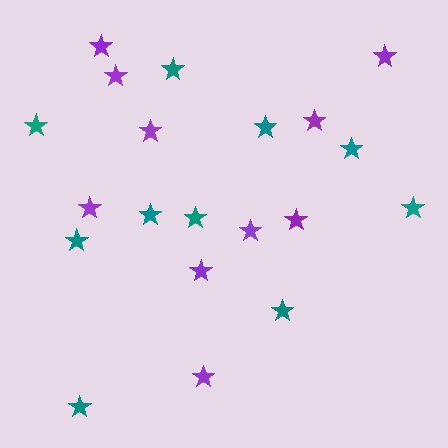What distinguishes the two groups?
There are 2 groups: one group of teal stars (10) and one group of purple stars (10).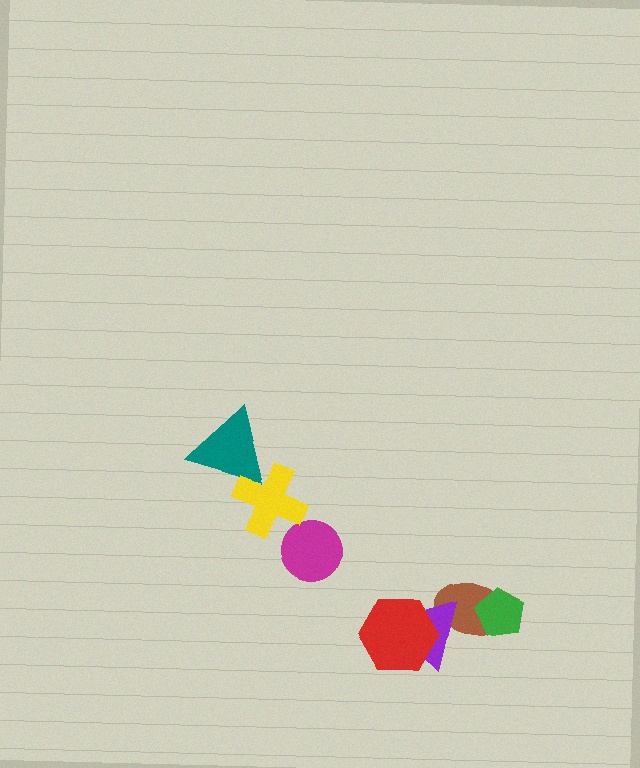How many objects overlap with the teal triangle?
1 object overlaps with the teal triangle.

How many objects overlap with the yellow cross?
1 object overlaps with the yellow cross.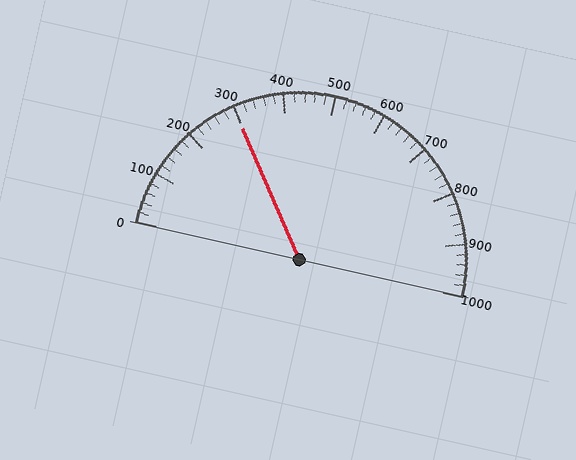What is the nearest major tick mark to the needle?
The nearest major tick mark is 300.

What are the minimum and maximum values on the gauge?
The gauge ranges from 0 to 1000.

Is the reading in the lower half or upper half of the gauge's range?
The reading is in the lower half of the range (0 to 1000).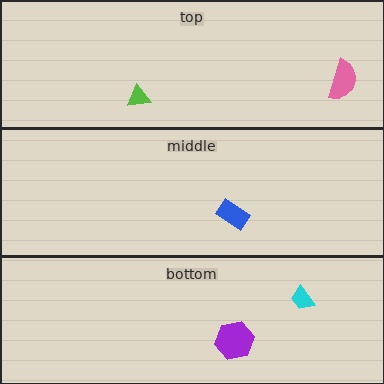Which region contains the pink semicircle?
The top region.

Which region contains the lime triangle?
The top region.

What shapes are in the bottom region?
The cyan trapezoid, the purple hexagon.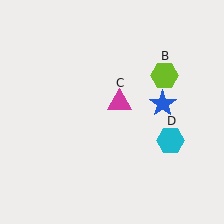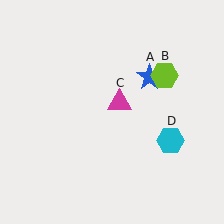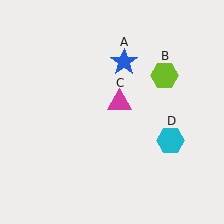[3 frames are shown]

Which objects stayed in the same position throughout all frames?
Lime hexagon (object B) and magenta triangle (object C) and cyan hexagon (object D) remained stationary.